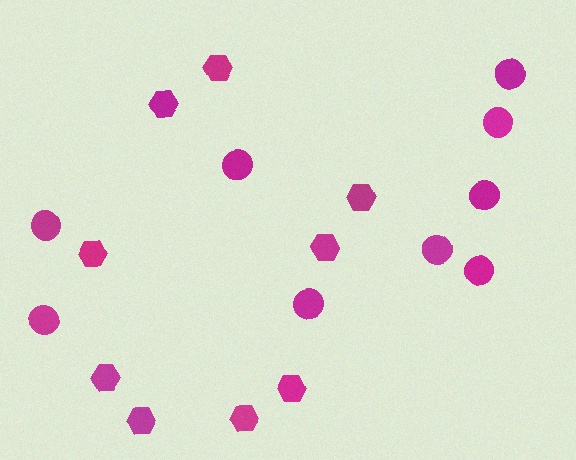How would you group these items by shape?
There are 2 groups: one group of circles (9) and one group of hexagons (9).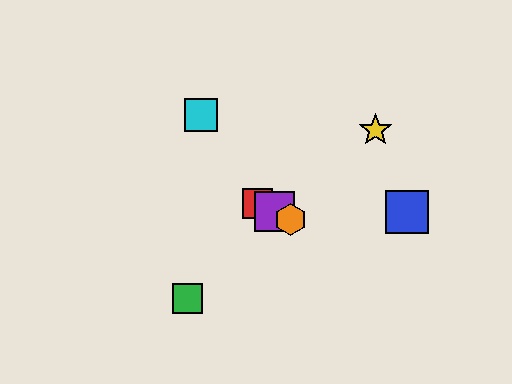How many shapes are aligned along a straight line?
3 shapes (the red square, the purple square, the orange hexagon) are aligned along a straight line.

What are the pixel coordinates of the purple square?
The purple square is at (274, 212).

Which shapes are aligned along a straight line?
The red square, the purple square, the orange hexagon are aligned along a straight line.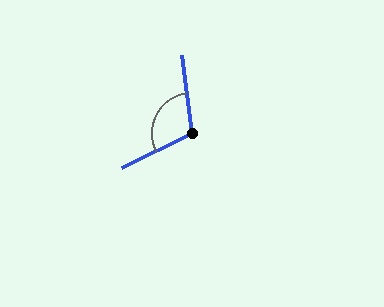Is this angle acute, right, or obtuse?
It is obtuse.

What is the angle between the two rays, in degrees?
Approximately 109 degrees.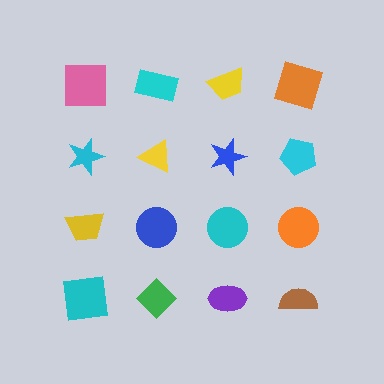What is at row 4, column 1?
A cyan square.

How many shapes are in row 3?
4 shapes.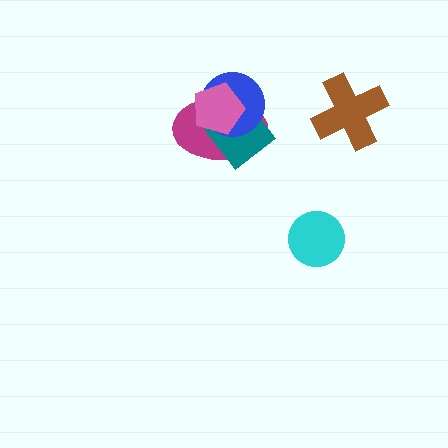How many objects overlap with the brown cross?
0 objects overlap with the brown cross.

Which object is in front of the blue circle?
The pink pentagon is in front of the blue circle.